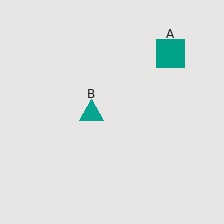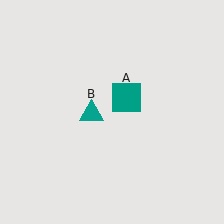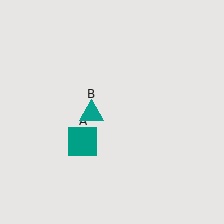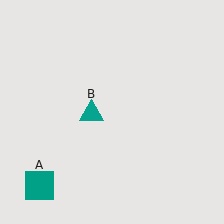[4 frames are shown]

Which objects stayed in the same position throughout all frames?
Teal triangle (object B) remained stationary.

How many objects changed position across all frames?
1 object changed position: teal square (object A).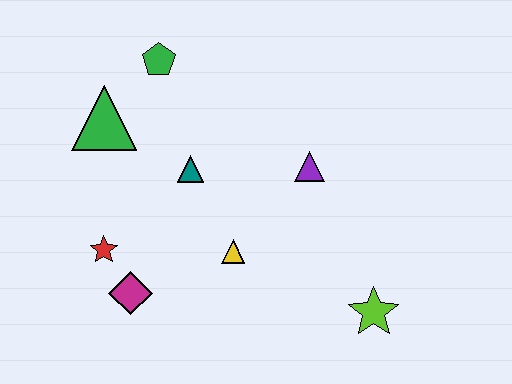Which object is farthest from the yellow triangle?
The green pentagon is farthest from the yellow triangle.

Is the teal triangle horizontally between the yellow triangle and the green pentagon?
Yes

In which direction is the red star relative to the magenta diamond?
The red star is above the magenta diamond.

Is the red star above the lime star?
Yes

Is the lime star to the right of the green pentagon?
Yes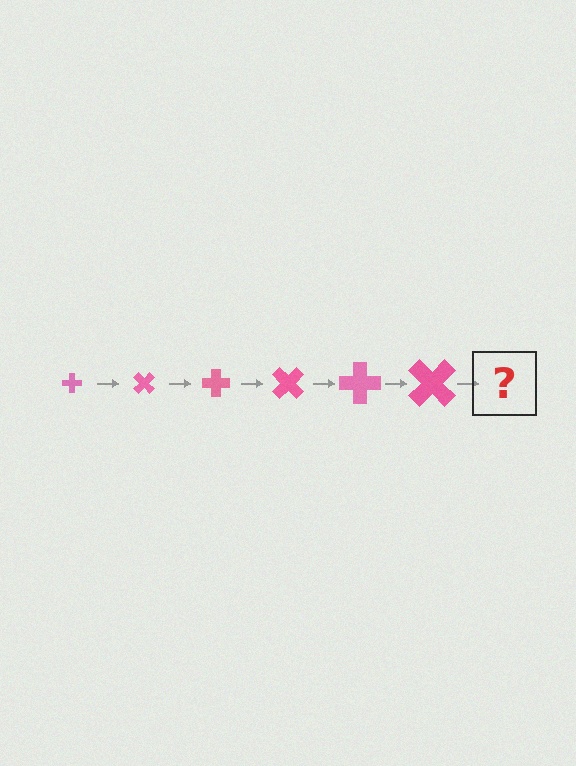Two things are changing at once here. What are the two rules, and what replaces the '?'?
The two rules are that the cross grows larger each step and it rotates 45 degrees each step. The '?' should be a cross, larger than the previous one and rotated 270 degrees from the start.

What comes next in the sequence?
The next element should be a cross, larger than the previous one and rotated 270 degrees from the start.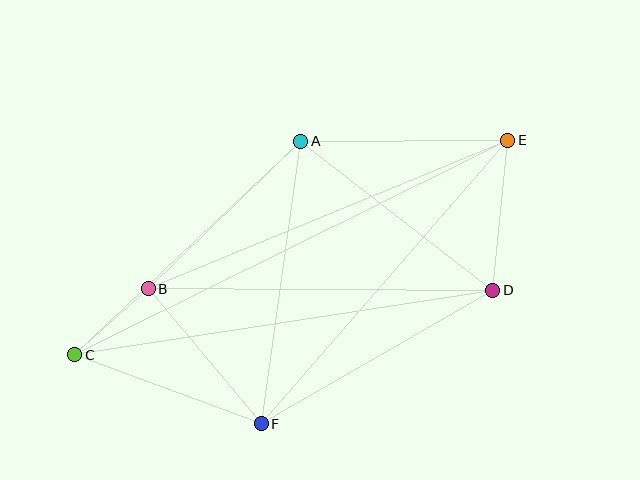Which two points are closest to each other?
Points B and C are closest to each other.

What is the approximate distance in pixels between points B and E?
The distance between B and E is approximately 389 pixels.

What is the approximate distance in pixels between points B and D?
The distance between B and D is approximately 345 pixels.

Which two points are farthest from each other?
Points C and E are farthest from each other.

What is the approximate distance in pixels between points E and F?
The distance between E and F is approximately 376 pixels.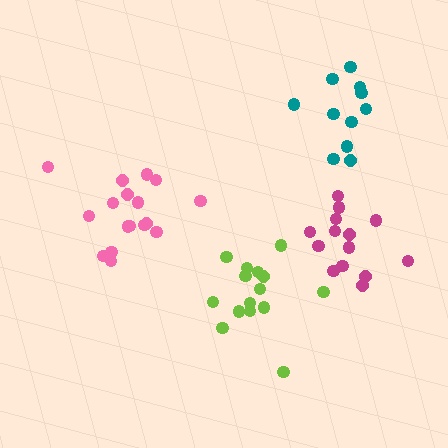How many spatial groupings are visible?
There are 4 spatial groupings.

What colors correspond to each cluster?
The clusters are colored: lime, pink, teal, magenta.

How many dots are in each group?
Group 1: 15 dots, Group 2: 17 dots, Group 3: 11 dots, Group 4: 15 dots (58 total).